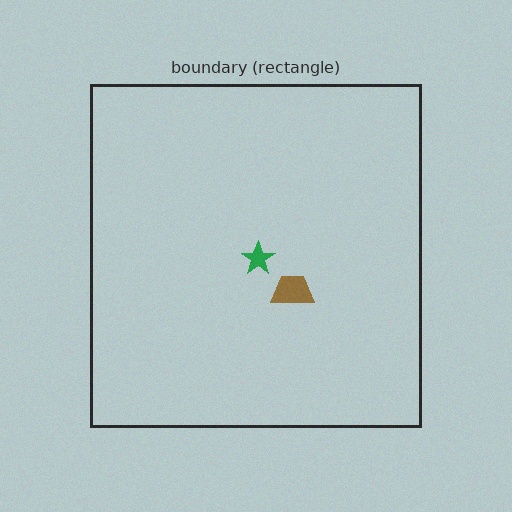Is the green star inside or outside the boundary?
Inside.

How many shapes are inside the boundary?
2 inside, 0 outside.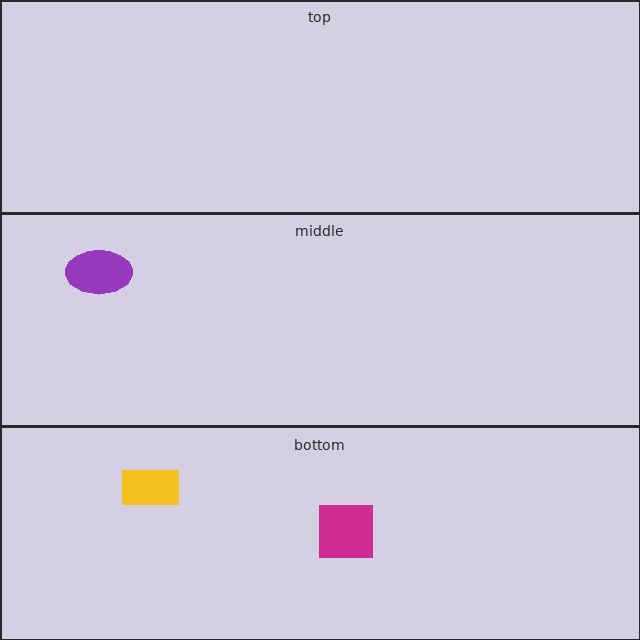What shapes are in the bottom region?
The magenta square, the yellow rectangle.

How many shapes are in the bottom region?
2.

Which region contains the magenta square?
The bottom region.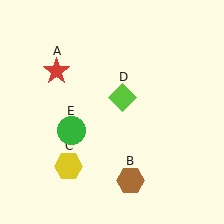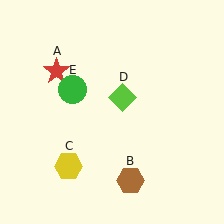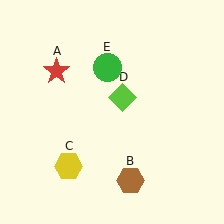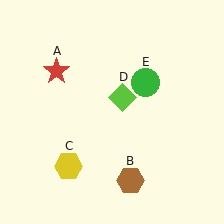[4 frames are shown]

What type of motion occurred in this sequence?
The green circle (object E) rotated clockwise around the center of the scene.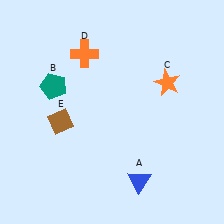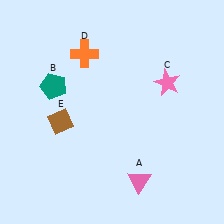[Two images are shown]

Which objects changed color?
A changed from blue to pink. C changed from orange to pink.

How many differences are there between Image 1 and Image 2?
There are 2 differences between the two images.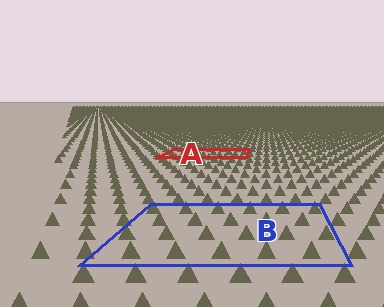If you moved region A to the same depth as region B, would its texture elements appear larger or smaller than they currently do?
They would appear larger. At a closer depth, the same texture elements are projected at a bigger on-screen size.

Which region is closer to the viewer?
Region B is closer. The texture elements there are larger and more spread out.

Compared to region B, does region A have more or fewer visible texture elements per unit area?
Region A has more texture elements per unit area — they are packed more densely because it is farther away.